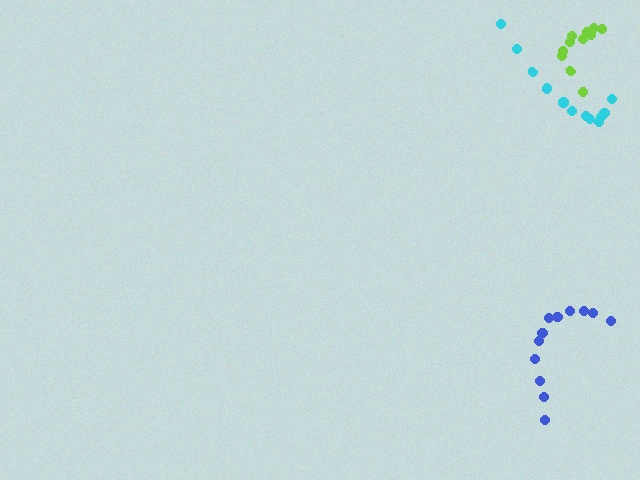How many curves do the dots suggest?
There are 3 distinct paths.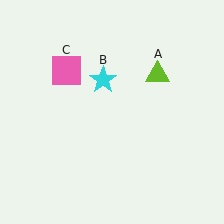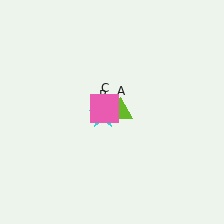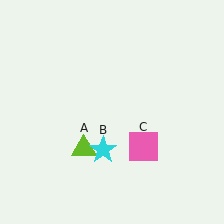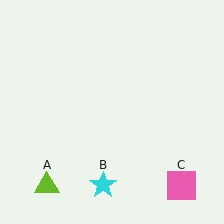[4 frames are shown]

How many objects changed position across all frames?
3 objects changed position: lime triangle (object A), cyan star (object B), pink square (object C).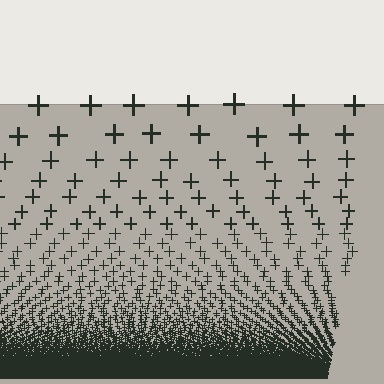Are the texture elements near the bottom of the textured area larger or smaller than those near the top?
Smaller. The gradient is inverted — elements near the bottom are smaller and denser.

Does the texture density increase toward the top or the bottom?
Density increases toward the bottom.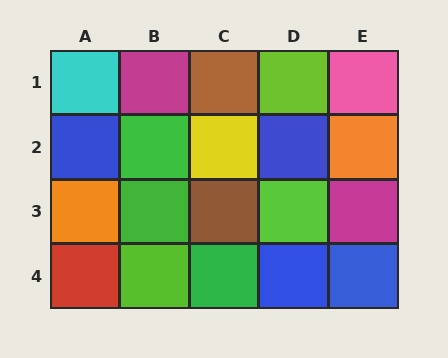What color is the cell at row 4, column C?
Green.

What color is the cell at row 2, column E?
Orange.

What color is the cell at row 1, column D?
Lime.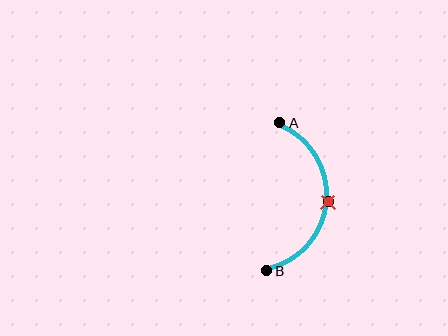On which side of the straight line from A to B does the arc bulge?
The arc bulges to the right of the straight line connecting A and B.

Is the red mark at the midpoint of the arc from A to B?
Yes. The red mark lies on the arc at equal arc-length from both A and B — it is the arc midpoint.